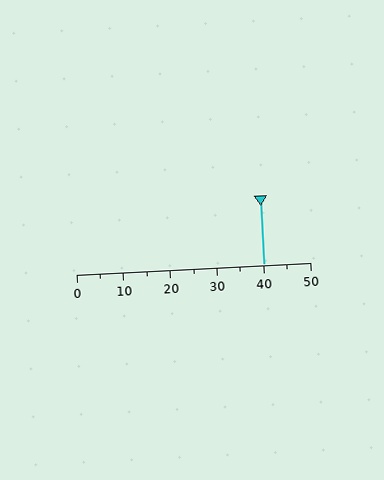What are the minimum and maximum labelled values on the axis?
The axis runs from 0 to 50.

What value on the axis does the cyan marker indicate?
The marker indicates approximately 40.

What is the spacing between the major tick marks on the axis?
The major ticks are spaced 10 apart.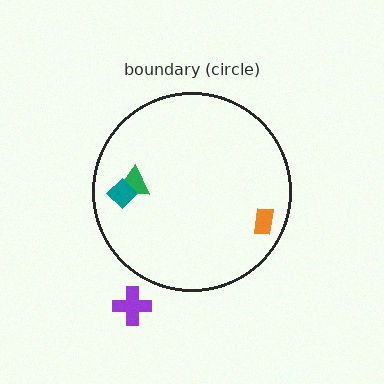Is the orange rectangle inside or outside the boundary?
Inside.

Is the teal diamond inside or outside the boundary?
Inside.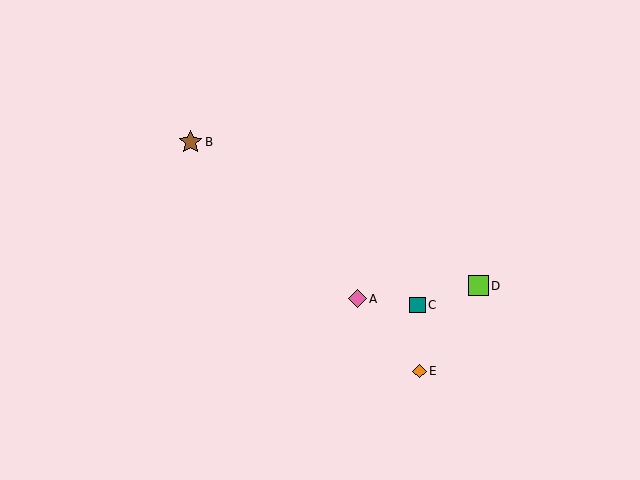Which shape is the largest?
The brown star (labeled B) is the largest.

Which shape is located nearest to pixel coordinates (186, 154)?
The brown star (labeled B) at (190, 142) is nearest to that location.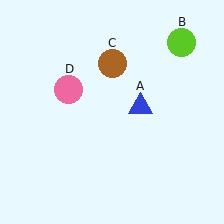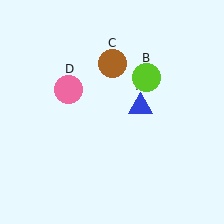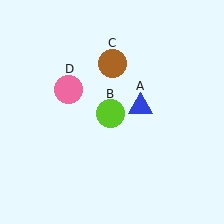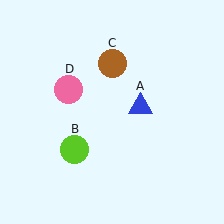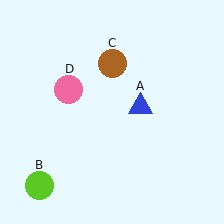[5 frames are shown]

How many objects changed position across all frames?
1 object changed position: lime circle (object B).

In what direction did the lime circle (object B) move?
The lime circle (object B) moved down and to the left.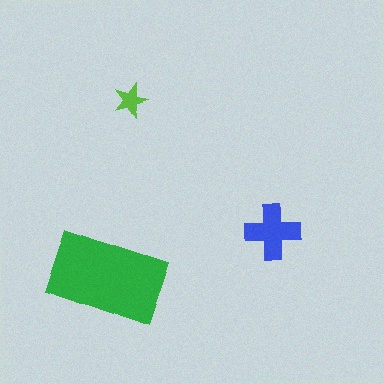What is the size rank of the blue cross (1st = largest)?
2nd.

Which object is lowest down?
The green rectangle is bottommost.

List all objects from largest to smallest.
The green rectangle, the blue cross, the lime star.